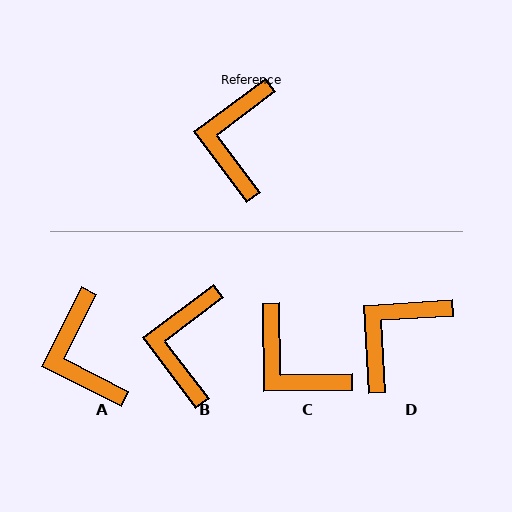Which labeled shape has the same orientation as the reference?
B.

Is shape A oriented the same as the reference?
No, it is off by about 26 degrees.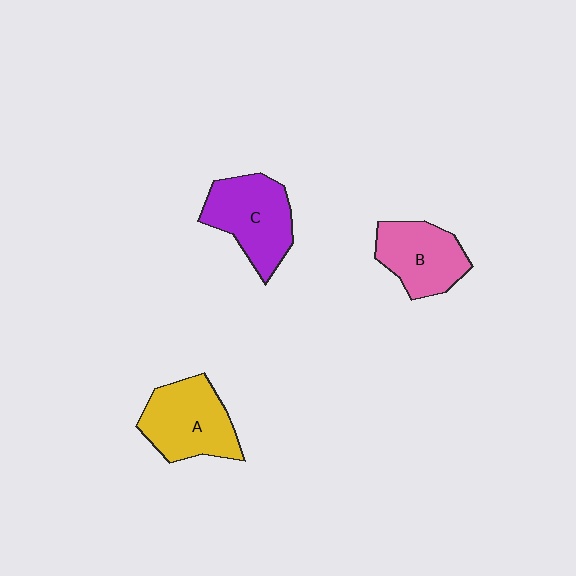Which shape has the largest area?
Shape A (yellow).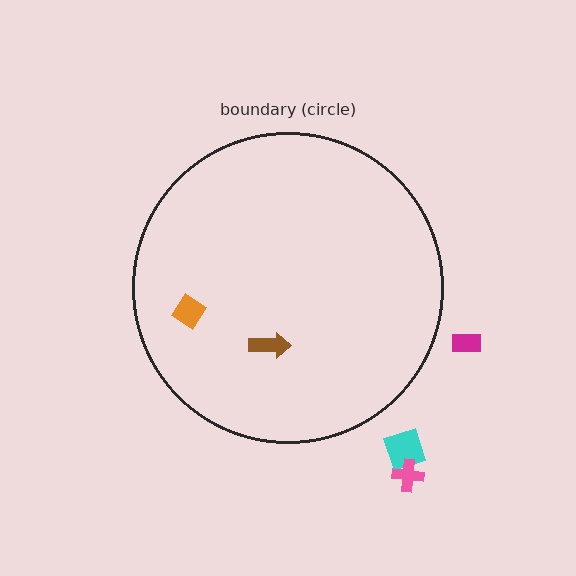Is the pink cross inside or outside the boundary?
Outside.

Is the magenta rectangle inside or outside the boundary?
Outside.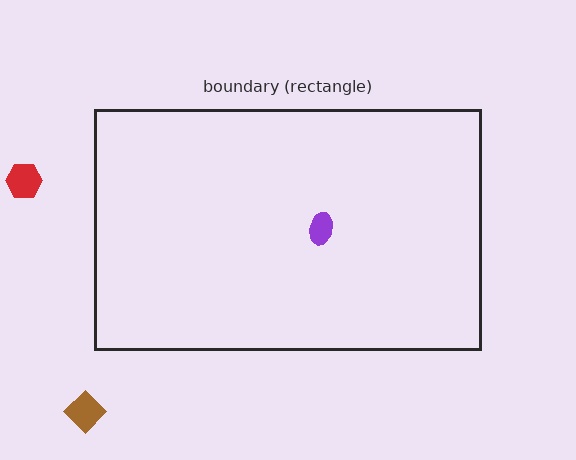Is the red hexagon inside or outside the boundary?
Outside.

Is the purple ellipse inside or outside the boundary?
Inside.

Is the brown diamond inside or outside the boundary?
Outside.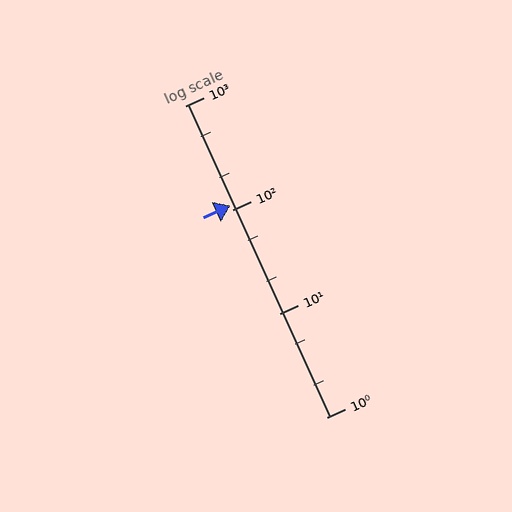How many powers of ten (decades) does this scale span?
The scale spans 3 decades, from 1 to 1000.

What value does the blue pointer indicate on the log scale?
The pointer indicates approximately 110.